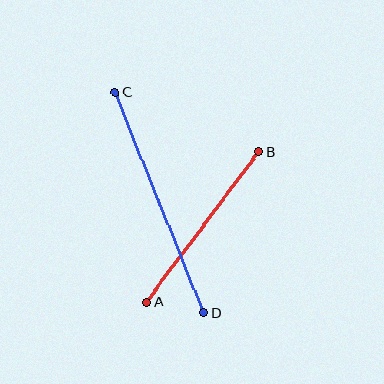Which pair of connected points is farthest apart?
Points C and D are farthest apart.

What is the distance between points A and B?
The distance is approximately 188 pixels.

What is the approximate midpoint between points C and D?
The midpoint is at approximately (159, 202) pixels.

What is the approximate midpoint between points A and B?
The midpoint is at approximately (203, 227) pixels.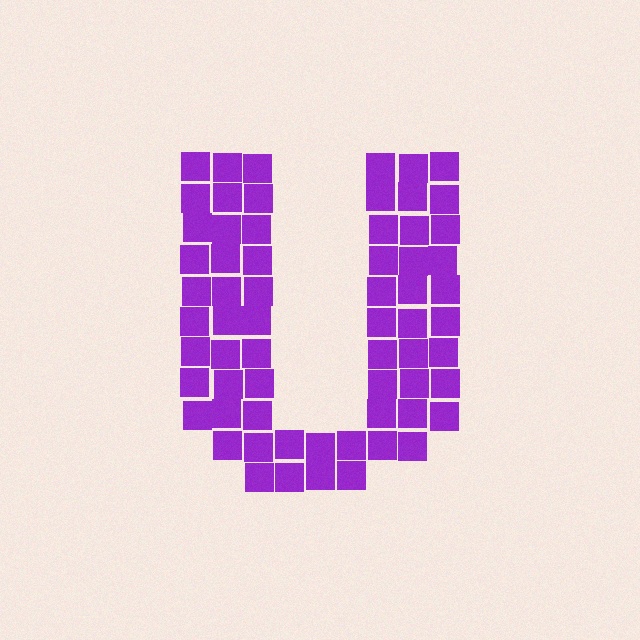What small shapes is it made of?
It is made of small squares.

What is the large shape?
The large shape is the letter U.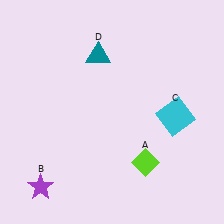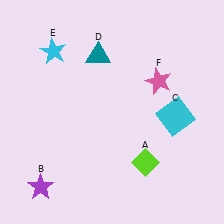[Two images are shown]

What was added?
A cyan star (E), a pink star (F) were added in Image 2.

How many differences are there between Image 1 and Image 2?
There are 2 differences between the two images.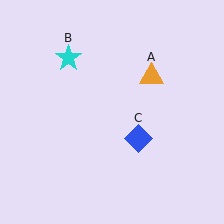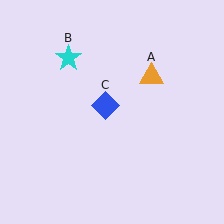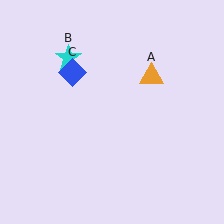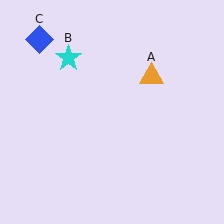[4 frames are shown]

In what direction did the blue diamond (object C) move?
The blue diamond (object C) moved up and to the left.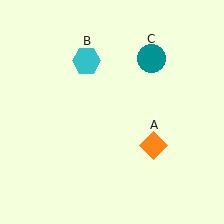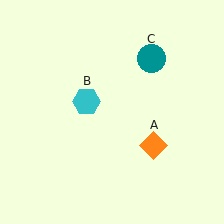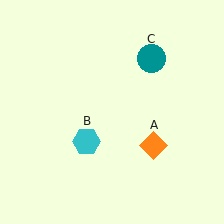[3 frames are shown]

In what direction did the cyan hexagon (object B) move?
The cyan hexagon (object B) moved down.